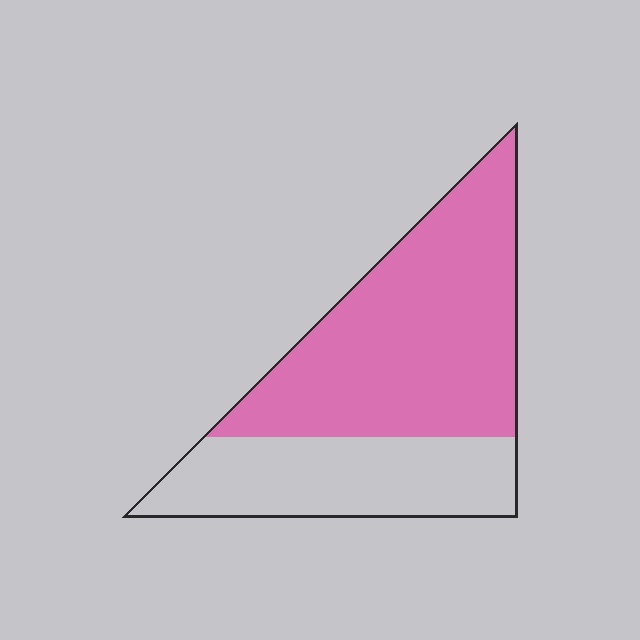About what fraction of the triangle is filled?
About five eighths (5/8).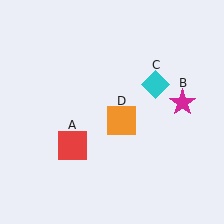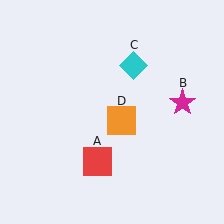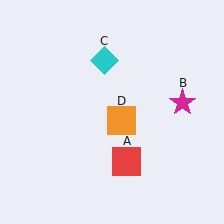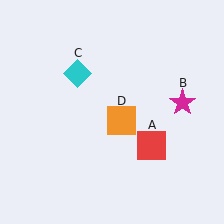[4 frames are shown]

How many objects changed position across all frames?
2 objects changed position: red square (object A), cyan diamond (object C).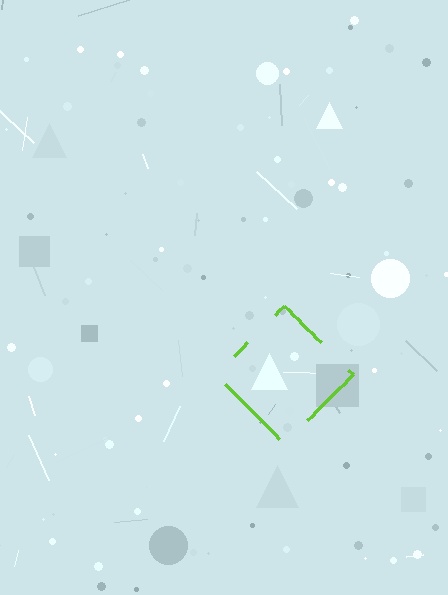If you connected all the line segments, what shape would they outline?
They would outline a diamond.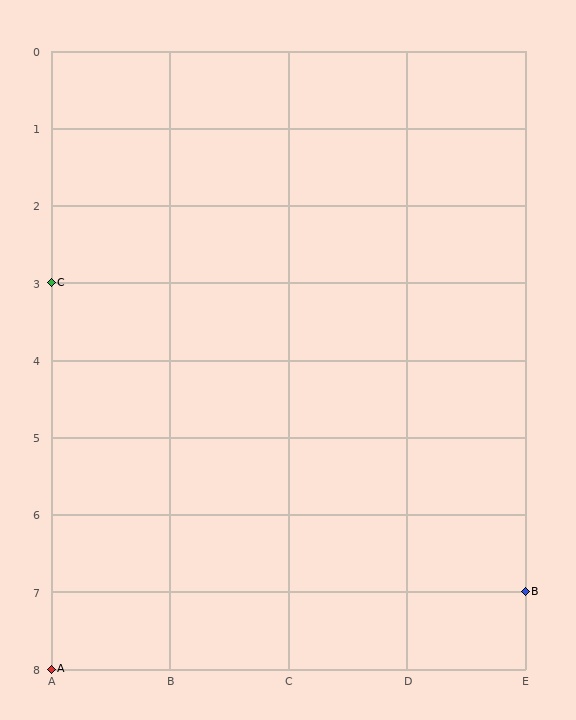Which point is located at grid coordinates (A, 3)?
Point C is at (A, 3).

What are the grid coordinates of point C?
Point C is at grid coordinates (A, 3).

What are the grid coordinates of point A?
Point A is at grid coordinates (A, 8).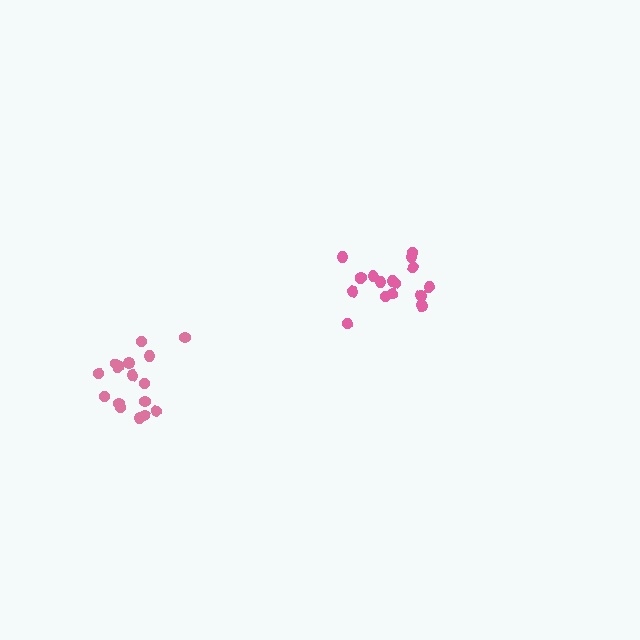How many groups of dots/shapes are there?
There are 2 groups.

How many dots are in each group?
Group 1: 18 dots, Group 2: 17 dots (35 total).